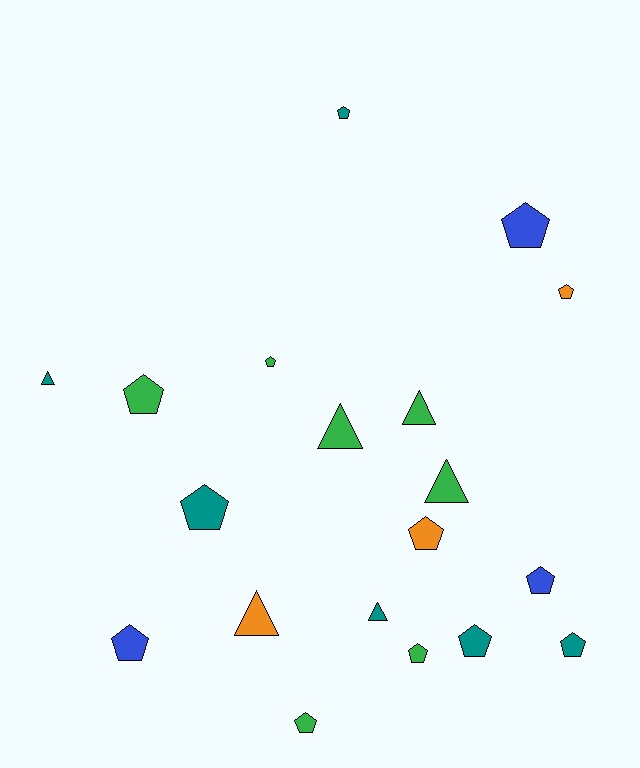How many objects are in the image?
There are 19 objects.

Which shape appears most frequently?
Pentagon, with 13 objects.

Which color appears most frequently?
Green, with 7 objects.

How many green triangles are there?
There are 3 green triangles.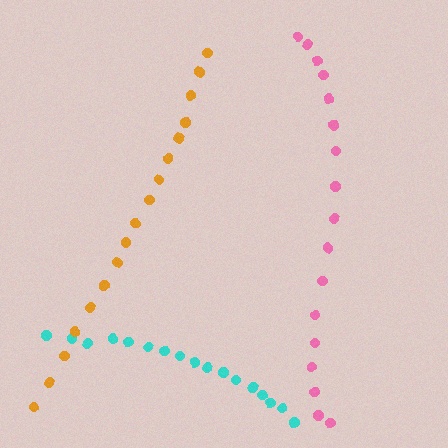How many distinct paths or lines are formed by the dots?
There are 3 distinct paths.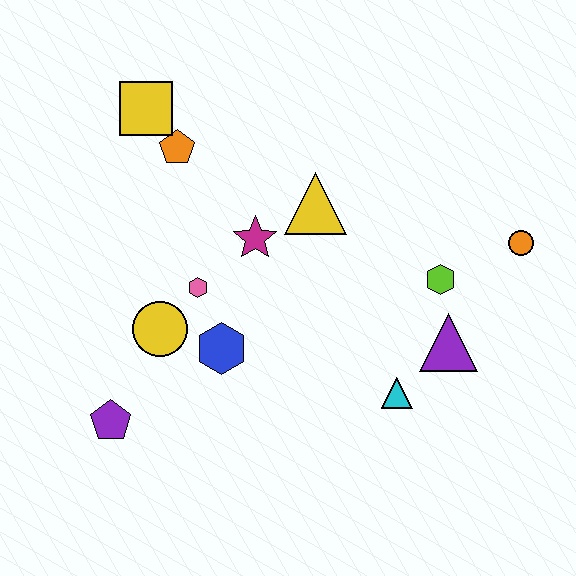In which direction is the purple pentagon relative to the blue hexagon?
The purple pentagon is to the left of the blue hexagon.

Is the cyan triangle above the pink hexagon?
No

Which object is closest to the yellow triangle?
The magenta star is closest to the yellow triangle.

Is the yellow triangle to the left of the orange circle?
Yes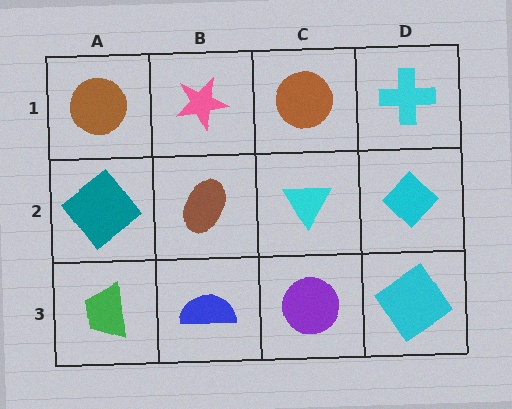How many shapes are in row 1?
4 shapes.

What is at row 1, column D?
A cyan cross.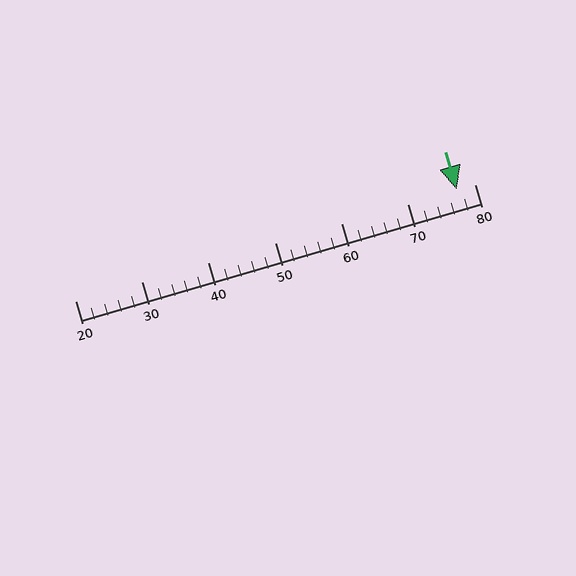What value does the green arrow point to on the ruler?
The green arrow points to approximately 77.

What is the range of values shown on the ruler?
The ruler shows values from 20 to 80.